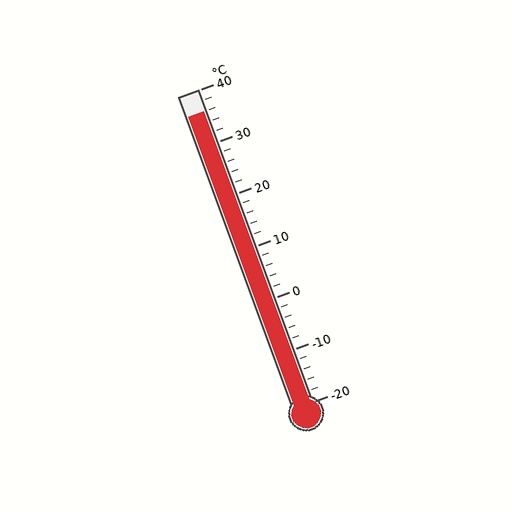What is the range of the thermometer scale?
The thermometer scale ranges from -20°C to 40°C.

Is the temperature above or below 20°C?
The temperature is above 20°C.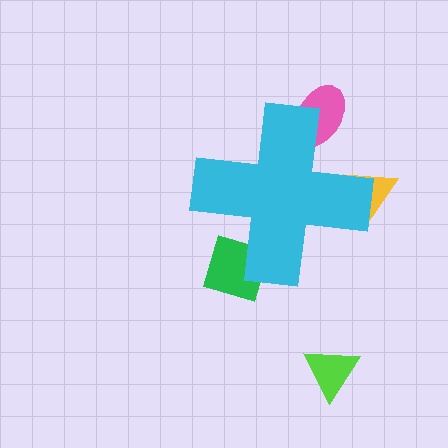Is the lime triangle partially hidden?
No, the lime triangle is fully visible.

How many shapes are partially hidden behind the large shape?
3 shapes are partially hidden.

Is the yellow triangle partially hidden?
Yes, the yellow triangle is partially hidden behind the cyan cross.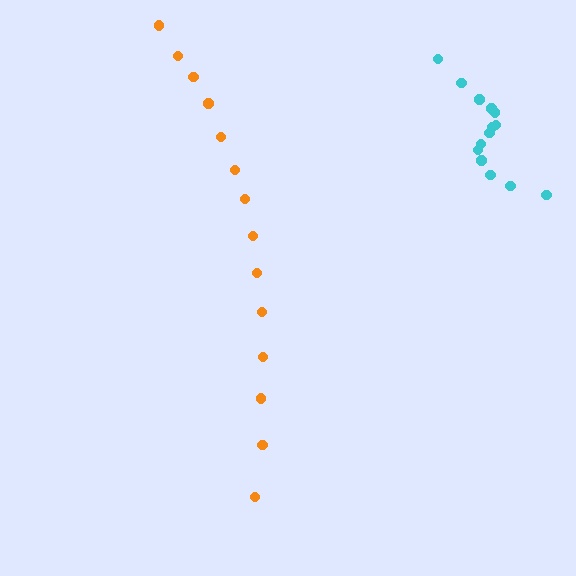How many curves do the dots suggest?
There are 2 distinct paths.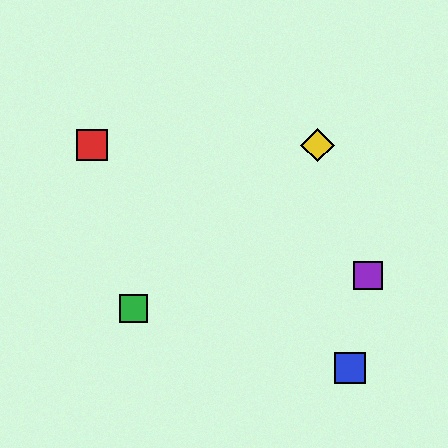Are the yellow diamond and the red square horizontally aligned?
Yes, both are at y≈145.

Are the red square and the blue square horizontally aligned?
No, the red square is at y≈145 and the blue square is at y≈368.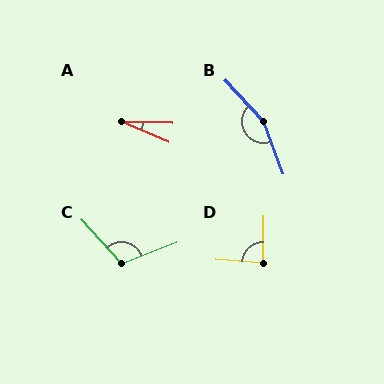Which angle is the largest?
B, at approximately 157 degrees.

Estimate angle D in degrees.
Approximately 86 degrees.